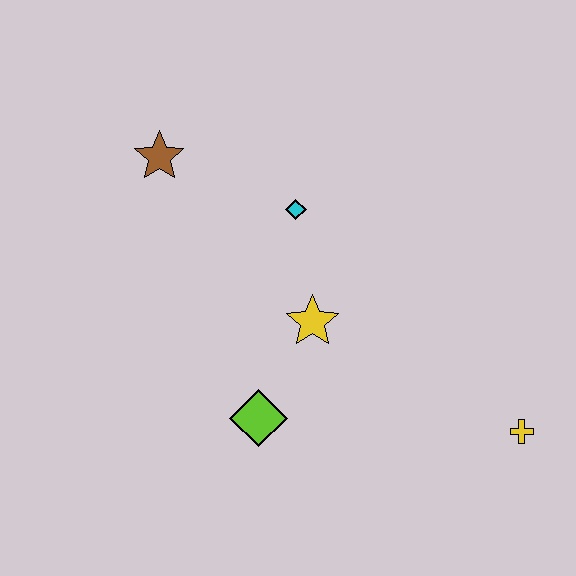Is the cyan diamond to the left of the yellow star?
Yes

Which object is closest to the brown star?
The cyan diamond is closest to the brown star.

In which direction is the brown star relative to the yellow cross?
The brown star is to the left of the yellow cross.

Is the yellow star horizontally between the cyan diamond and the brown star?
No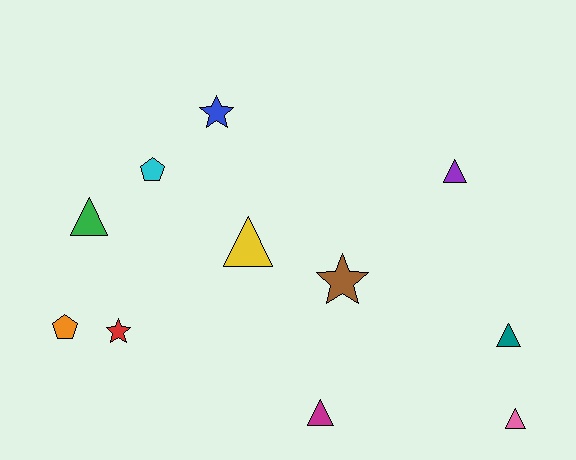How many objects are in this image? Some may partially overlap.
There are 11 objects.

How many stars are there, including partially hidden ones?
There are 3 stars.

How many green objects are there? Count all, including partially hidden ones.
There is 1 green object.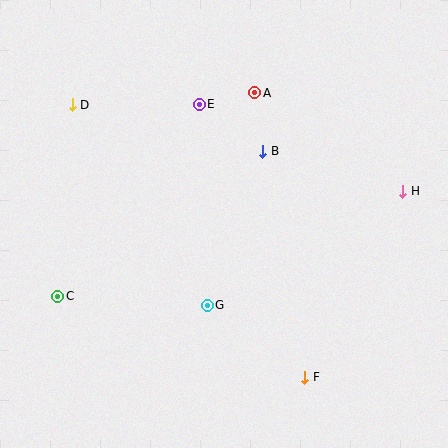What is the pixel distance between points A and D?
The distance between A and D is 183 pixels.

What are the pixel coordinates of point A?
Point A is at (255, 93).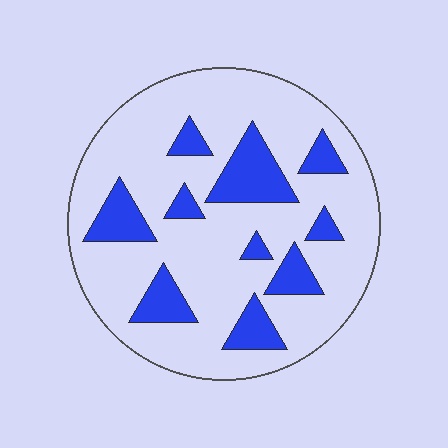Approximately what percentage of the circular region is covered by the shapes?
Approximately 20%.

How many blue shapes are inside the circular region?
10.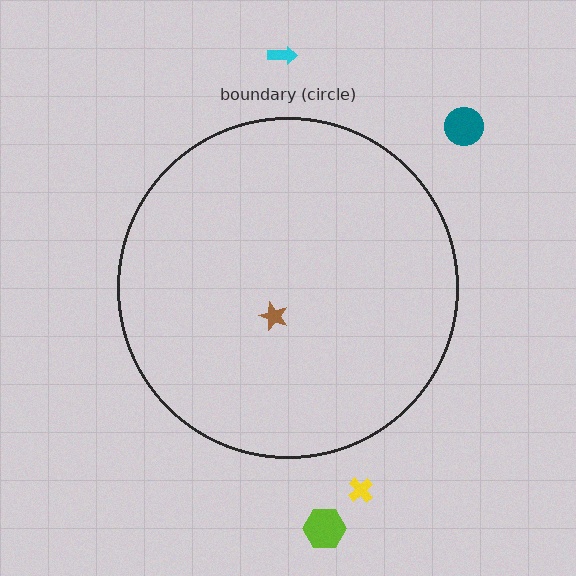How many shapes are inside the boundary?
1 inside, 4 outside.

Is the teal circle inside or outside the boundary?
Outside.